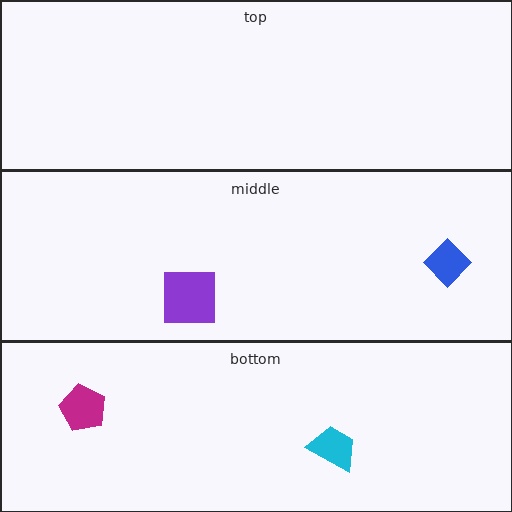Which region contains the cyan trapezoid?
The bottom region.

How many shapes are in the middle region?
2.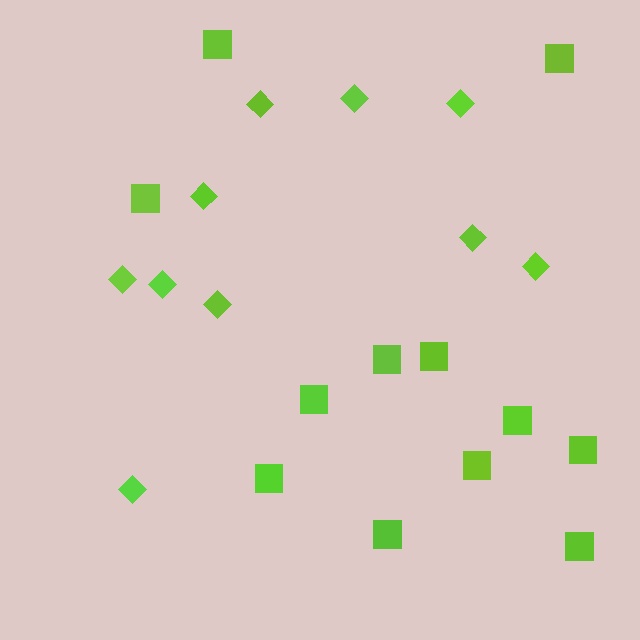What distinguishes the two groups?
There are 2 groups: one group of squares (12) and one group of diamonds (10).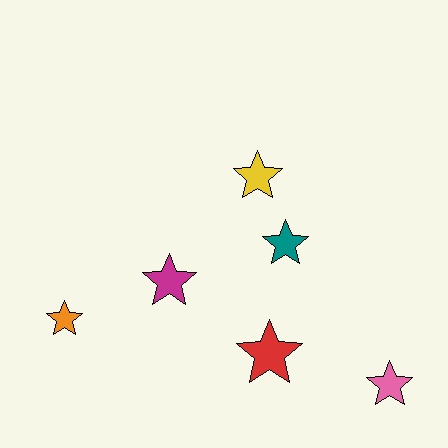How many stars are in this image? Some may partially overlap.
There are 6 stars.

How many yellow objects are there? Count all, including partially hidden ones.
There is 1 yellow object.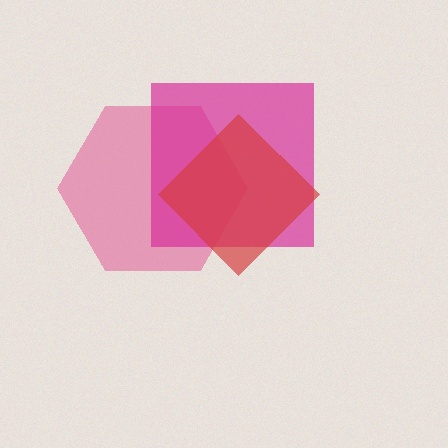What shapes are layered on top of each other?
The layered shapes are: a pink hexagon, a magenta square, a red diamond.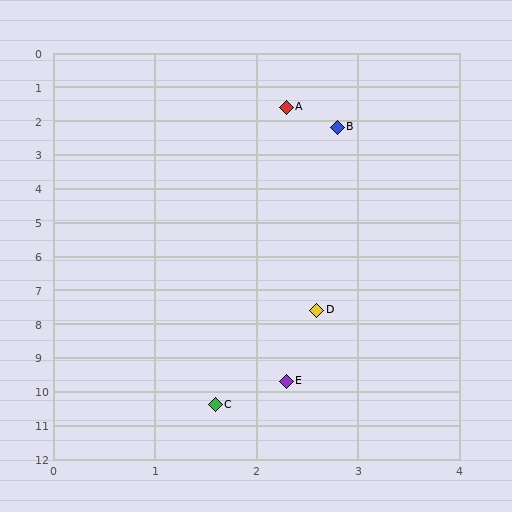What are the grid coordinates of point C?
Point C is at approximately (1.6, 10.4).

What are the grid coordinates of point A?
Point A is at approximately (2.3, 1.6).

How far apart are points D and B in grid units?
Points D and B are about 5.4 grid units apart.